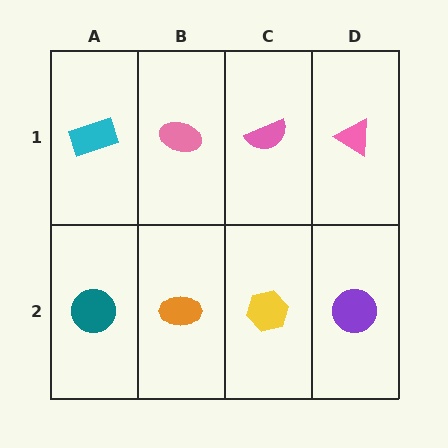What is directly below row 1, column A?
A teal circle.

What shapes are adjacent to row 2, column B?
A pink ellipse (row 1, column B), a teal circle (row 2, column A), a yellow hexagon (row 2, column C).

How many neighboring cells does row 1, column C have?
3.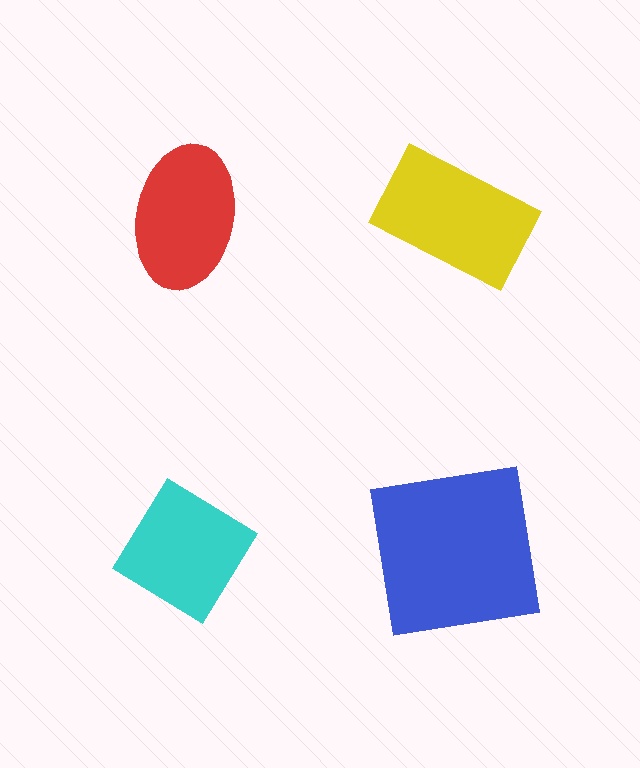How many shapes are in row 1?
2 shapes.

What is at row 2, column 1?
A cyan diamond.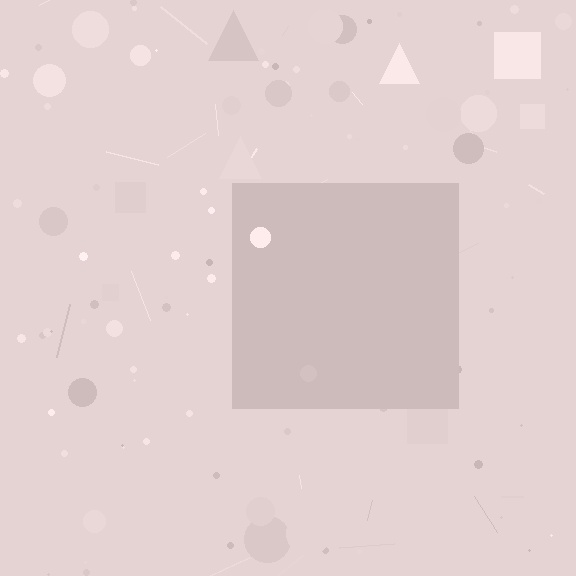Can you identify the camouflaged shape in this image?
The camouflaged shape is a square.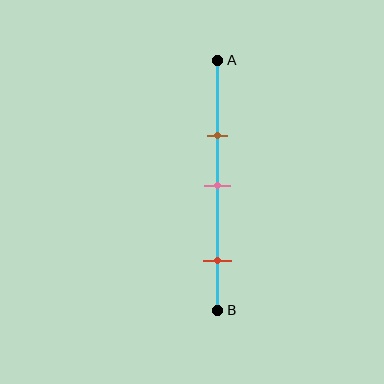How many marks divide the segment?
There are 3 marks dividing the segment.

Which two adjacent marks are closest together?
The brown and pink marks are the closest adjacent pair.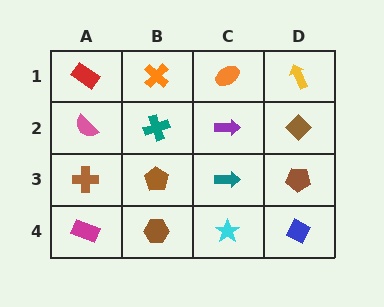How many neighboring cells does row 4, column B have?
3.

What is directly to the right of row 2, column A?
A teal cross.